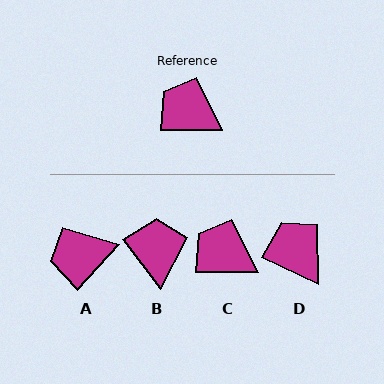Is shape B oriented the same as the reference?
No, it is off by about 53 degrees.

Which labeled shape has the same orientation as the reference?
C.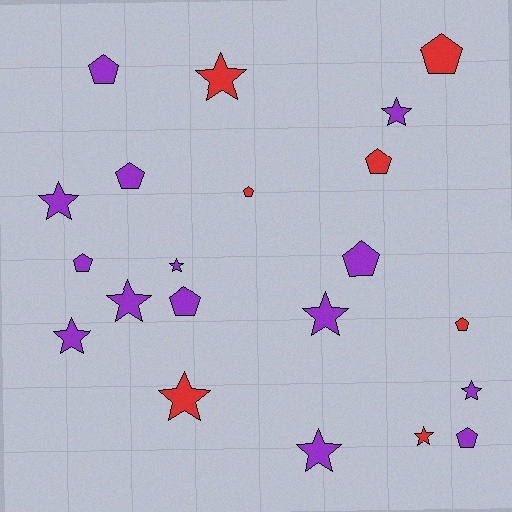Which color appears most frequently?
Purple, with 14 objects.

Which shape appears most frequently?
Star, with 11 objects.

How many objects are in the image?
There are 21 objects.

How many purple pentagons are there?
There are 6 purple pentagons.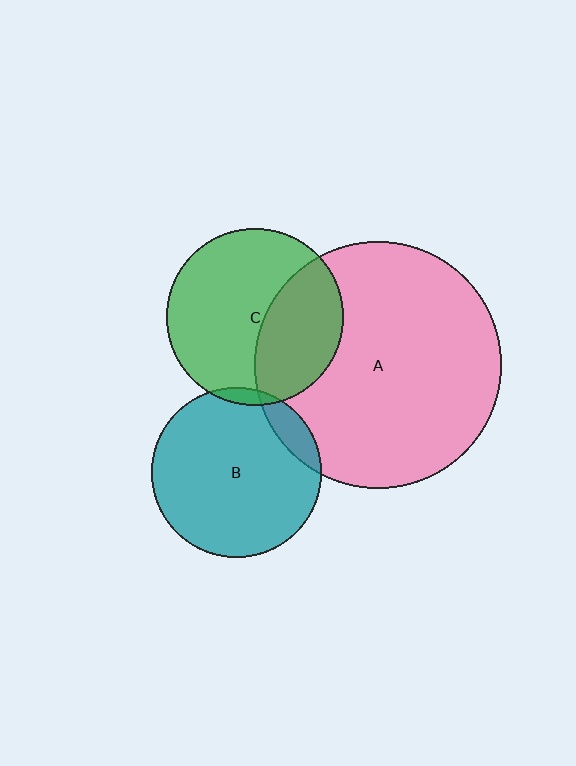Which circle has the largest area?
Circle A (pink).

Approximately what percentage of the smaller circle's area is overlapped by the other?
Approximately 10%.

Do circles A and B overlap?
Yes.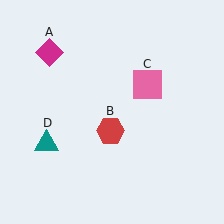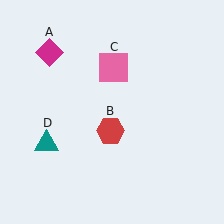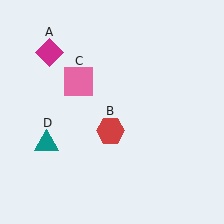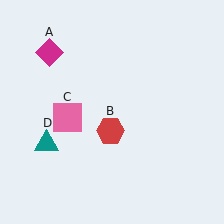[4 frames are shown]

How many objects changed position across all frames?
1 object changed position: pink square (object C).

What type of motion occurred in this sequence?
The pink square (object C) rotated counterclockwise around the center of the scene.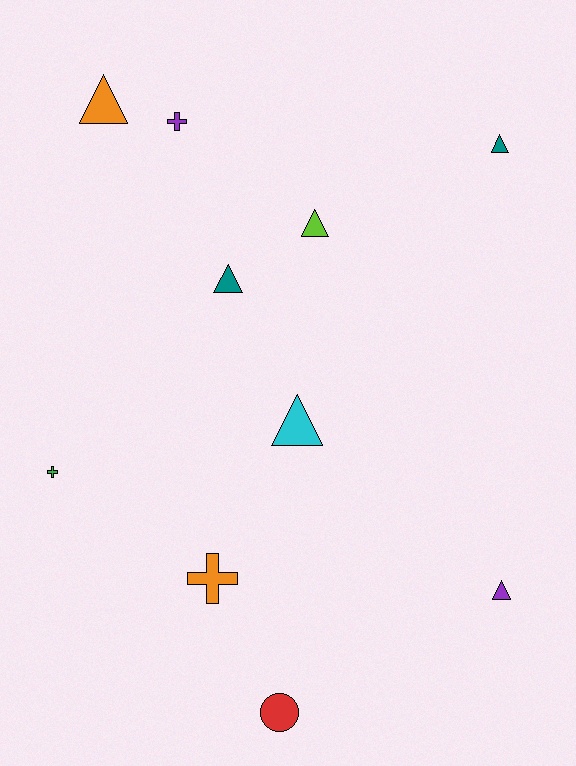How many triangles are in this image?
There are 6 triangles.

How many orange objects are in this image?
There are 2 orange objects.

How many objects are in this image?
There are 10 objects.